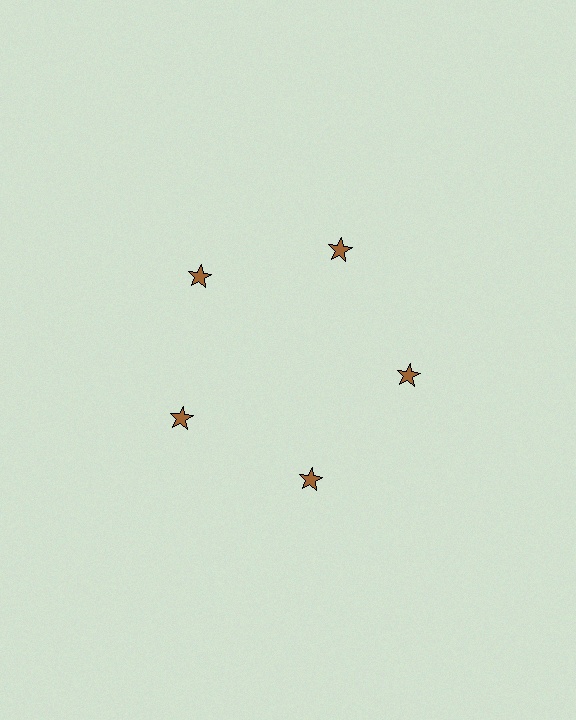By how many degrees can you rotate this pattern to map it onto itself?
The pattern maps onto itself every 72 degrees of rotation.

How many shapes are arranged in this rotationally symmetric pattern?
There are 5 shapes, arranged in 5 groups of 1.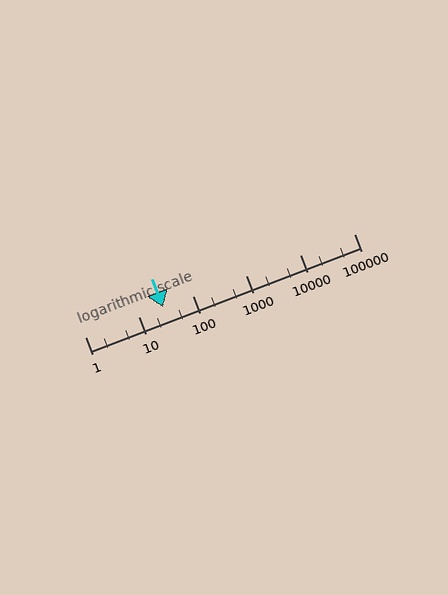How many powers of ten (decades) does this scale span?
The scale spans 5 decades, from 1 to 100000.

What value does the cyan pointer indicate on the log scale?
The pointer indicates approximately 28.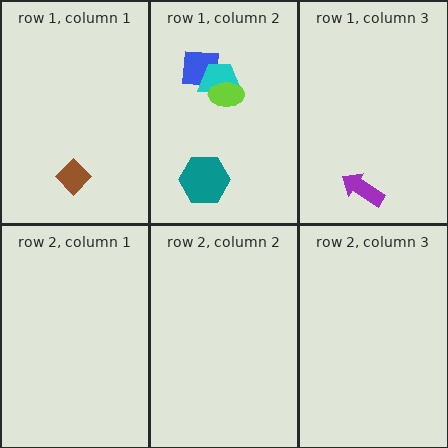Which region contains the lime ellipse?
The row 1, column 2 region.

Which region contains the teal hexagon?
The row 1, column 2 region.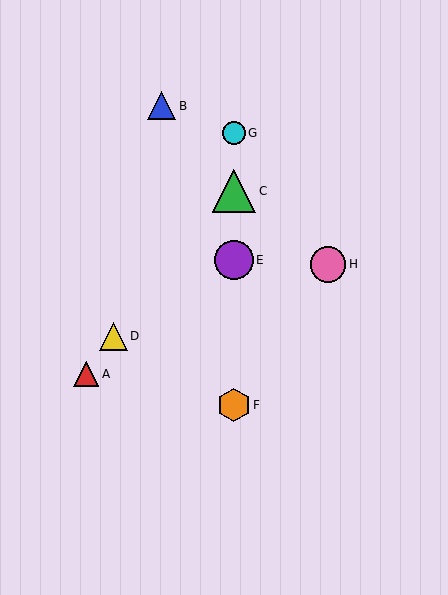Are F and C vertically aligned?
Yes, both are at x≈234.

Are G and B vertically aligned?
No, G is at x≈234 and B is at x≈162.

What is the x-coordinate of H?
Object H is at x≈328.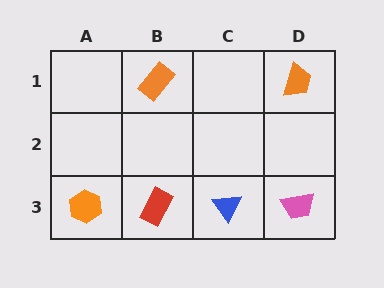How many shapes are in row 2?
0 shapes.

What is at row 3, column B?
A red rectangle.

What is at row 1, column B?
An orange rectangle.